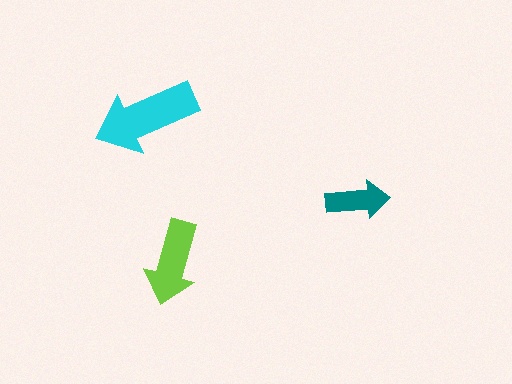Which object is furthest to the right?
The teal arrow is rightmost.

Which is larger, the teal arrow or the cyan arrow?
The cyan one.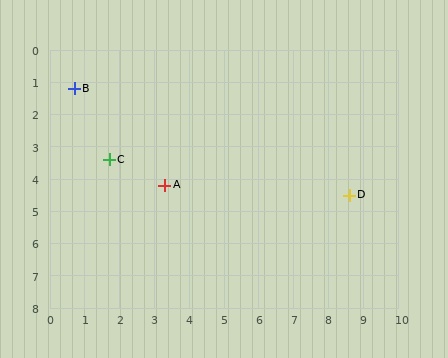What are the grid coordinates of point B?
Point B is at approximately (0.7, 1.2).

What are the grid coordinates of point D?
Point D is at approximately (8.6, 4.5).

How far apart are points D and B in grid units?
Points D and B are about 8.6 grid units apart.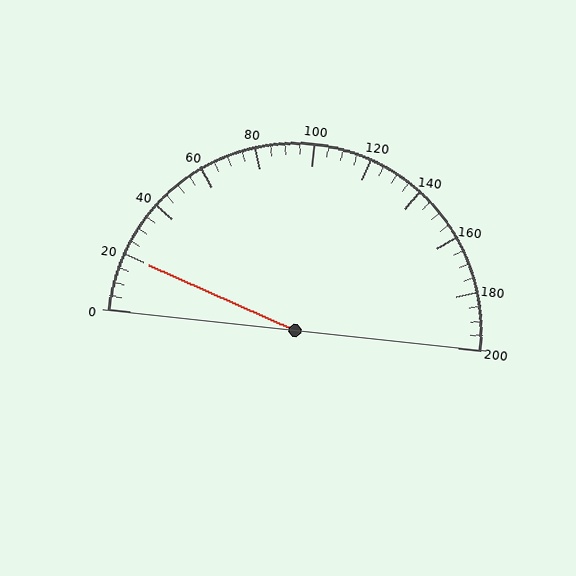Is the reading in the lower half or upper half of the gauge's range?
The reading is in the lower half of the range (0 to 200).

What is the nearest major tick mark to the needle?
The nearest major tick mark is 20.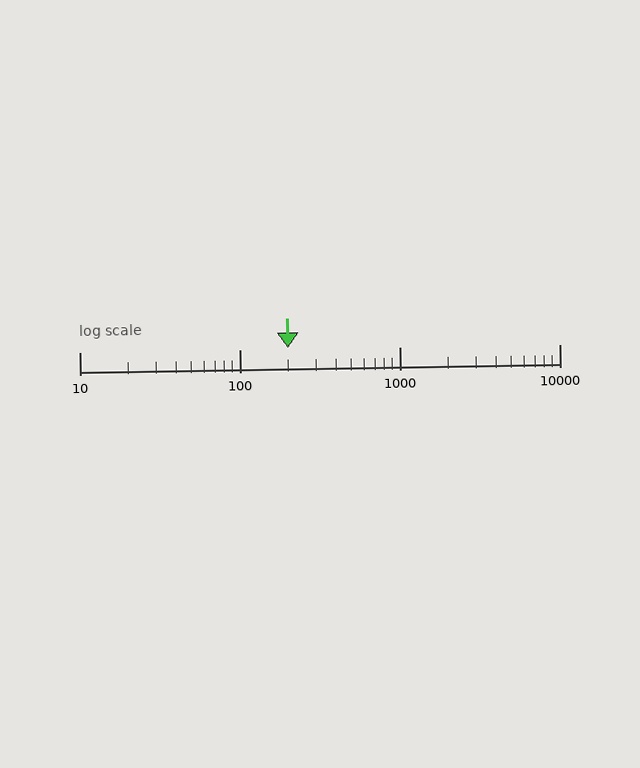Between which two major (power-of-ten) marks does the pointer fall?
The pointer is between 100 and 1000.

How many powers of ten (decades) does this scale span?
The scale spans 3 decades, from 10 to 10000.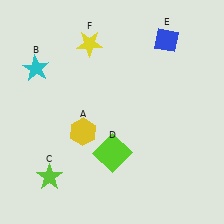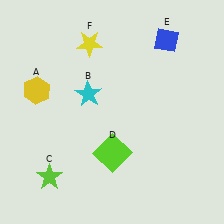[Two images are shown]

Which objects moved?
The objects that moved are: the yellow hexagon (A), the cyan star (B).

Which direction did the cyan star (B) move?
The cyan star (B) moved right.